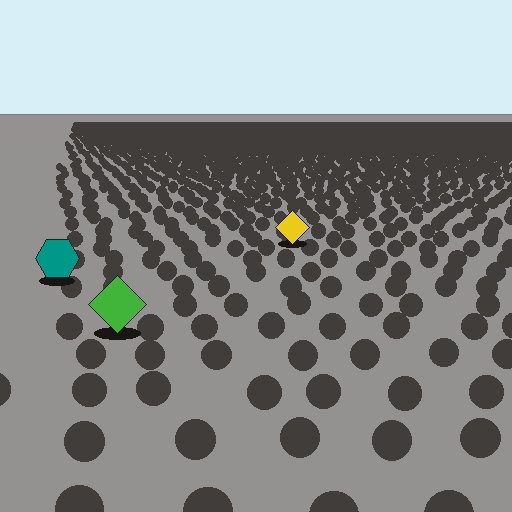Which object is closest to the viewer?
The green diamond is closest. The texture marks near it are larger and more spread out.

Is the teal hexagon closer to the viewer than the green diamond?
No. The green diamond is closer — you can tell from the texture gradient: the ground texture is coarser near it.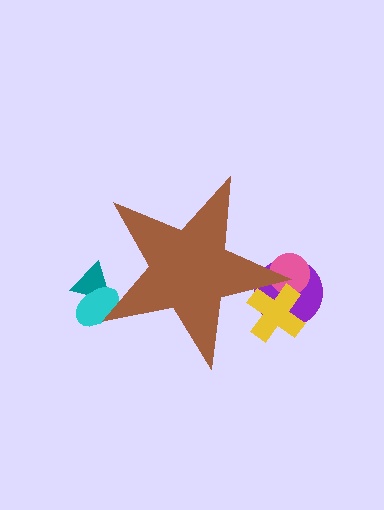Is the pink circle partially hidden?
Yes, the pink circle is partially hidden behind the brown star.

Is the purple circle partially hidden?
Yes, the purple circle is partially hidden behind the brown star.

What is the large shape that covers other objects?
A brown star.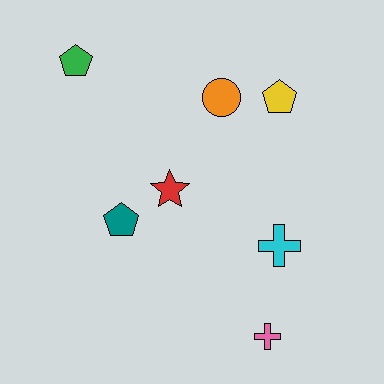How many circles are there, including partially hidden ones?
There is 1 circle.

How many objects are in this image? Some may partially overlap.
There are 7 objects.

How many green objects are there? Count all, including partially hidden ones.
There is 1 green object.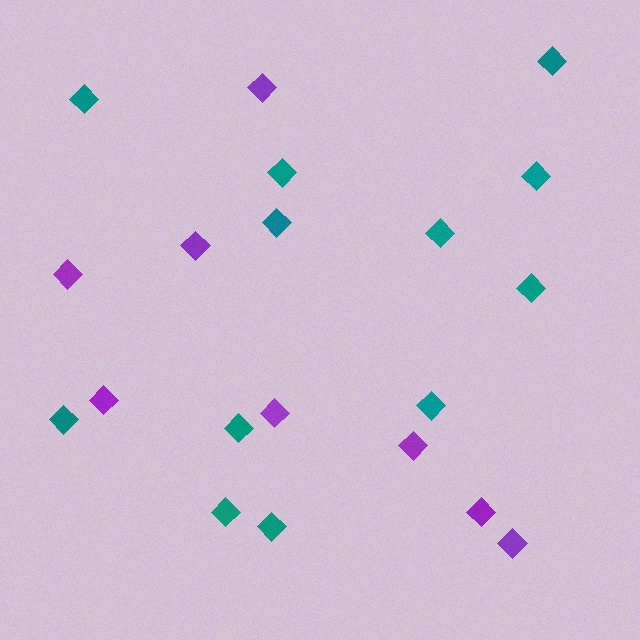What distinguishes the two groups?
There are 2 groups: one group of teal diamonds (12) and one group of purple diamonds (8).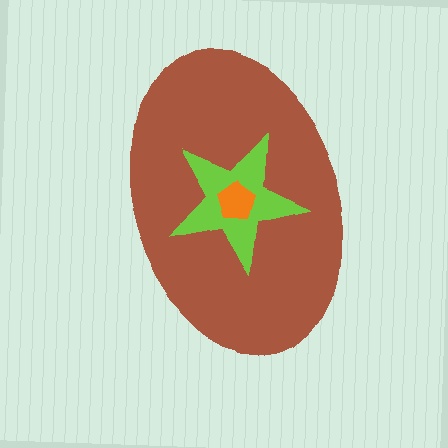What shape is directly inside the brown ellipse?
The lime star.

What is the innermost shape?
The orange pentagon.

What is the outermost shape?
The brown ellipse.